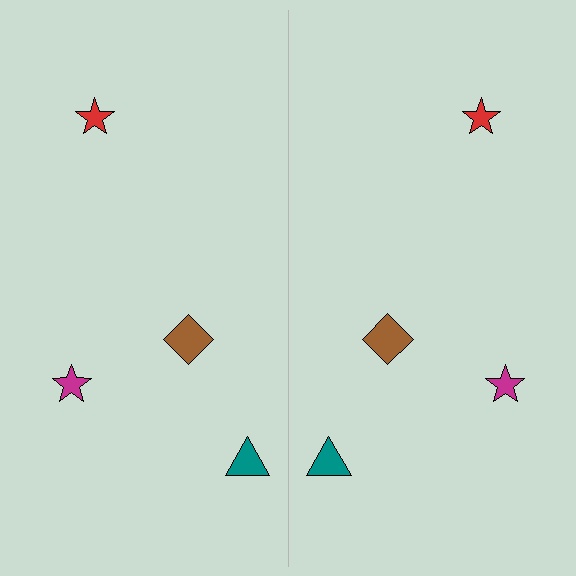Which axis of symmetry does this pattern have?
The pattern has a vertical axis of symmetry running through the center of the image.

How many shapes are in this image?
There are 8 shapes in this image.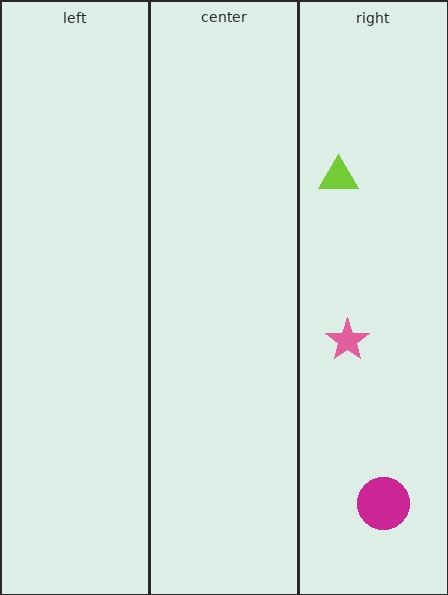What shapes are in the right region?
The magenta circle, the pink star, the lime triangle.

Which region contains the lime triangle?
The right region.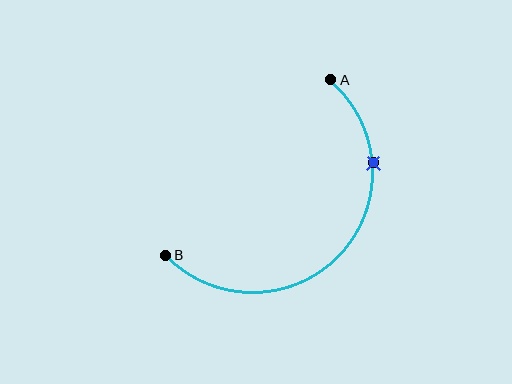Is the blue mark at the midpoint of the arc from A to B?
No. The blue mark lies on the arc but is closer to endpoint A. The arc midpoint would be at the point on the curve equidistant along the arc from both A and B.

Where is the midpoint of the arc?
The arc midpoint is the point on the curve farthest from the straight line joining A and B. It sits below and to the right of that line.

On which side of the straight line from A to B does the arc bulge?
The arc bulges below and to the right of the straight line connecting A and B.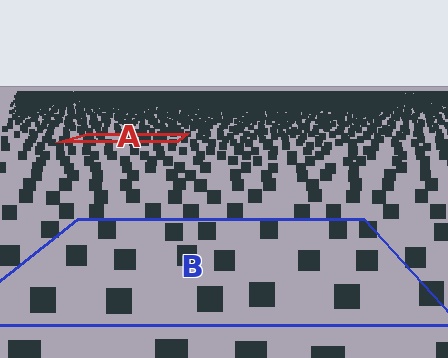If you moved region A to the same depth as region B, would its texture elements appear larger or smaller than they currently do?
They would appear larger. At a closer depth, the same texture elements are projected at a bigger on-screen size.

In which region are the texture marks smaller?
The texture marks are smaller in region A, because it is farther away.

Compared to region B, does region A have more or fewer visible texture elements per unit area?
Region A has more texture elements per unit area — they are packed more densely because it is farther away.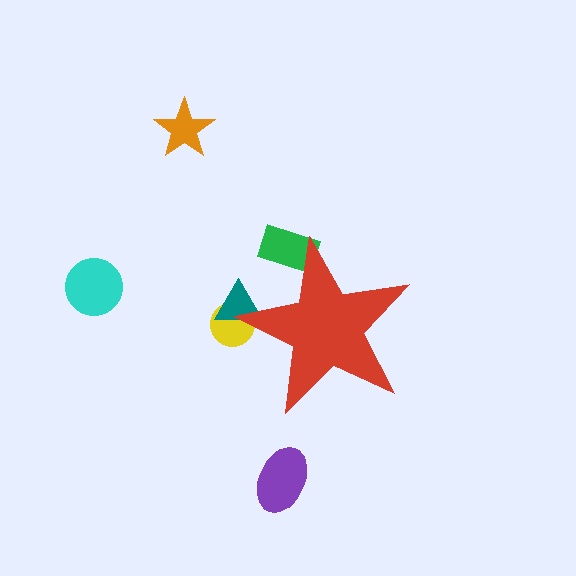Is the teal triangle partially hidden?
Yes, the teal triangle is partially hidden behind the red star.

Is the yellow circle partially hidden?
Yes, the yellow circle is partially hidden behind the red star.